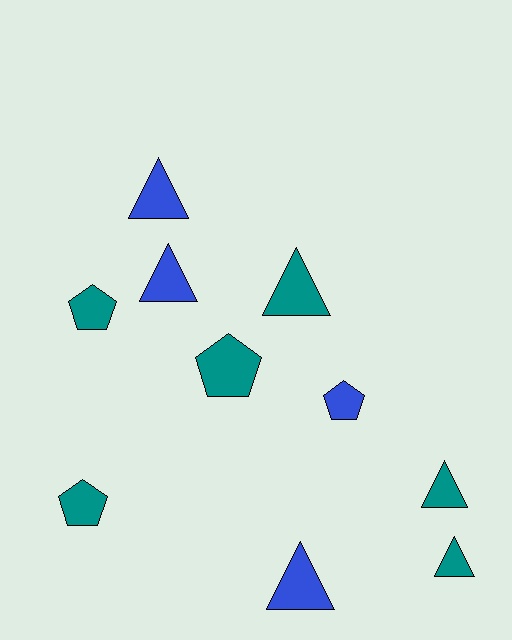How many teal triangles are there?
There are 3 teal triangles.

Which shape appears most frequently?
Triangle, with 6 objects.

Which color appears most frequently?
Teal, with 6 objects.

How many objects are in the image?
There are 10 objects.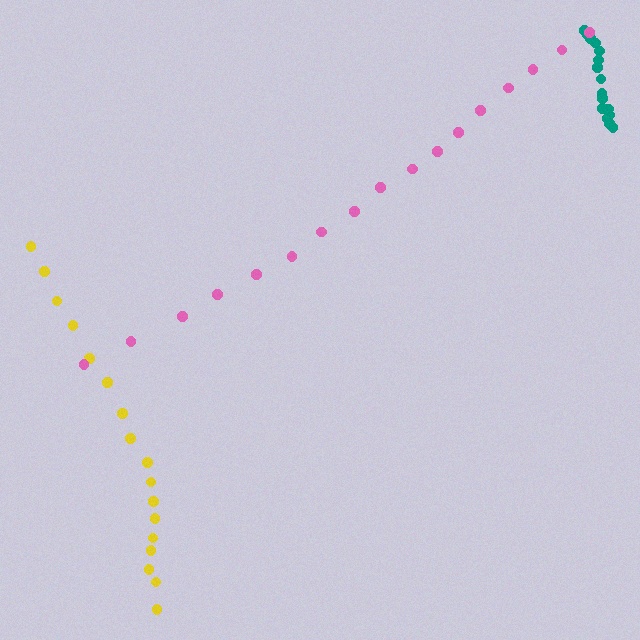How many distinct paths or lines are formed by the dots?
There are 3 distinct paths.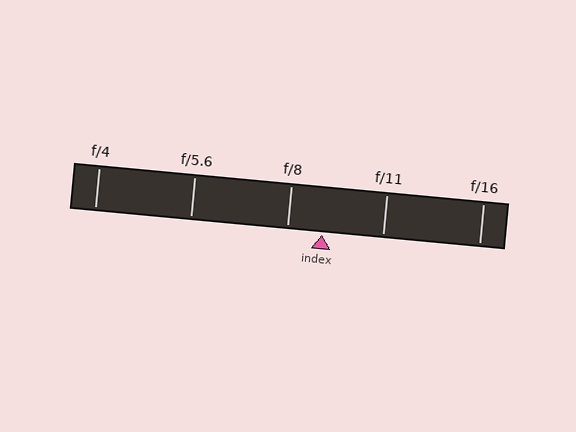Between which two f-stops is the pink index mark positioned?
The index mark is between f/8 and f/11.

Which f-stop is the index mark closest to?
The index mark is closest to f/8.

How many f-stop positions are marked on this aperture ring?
There are 5 f-stop positions marked.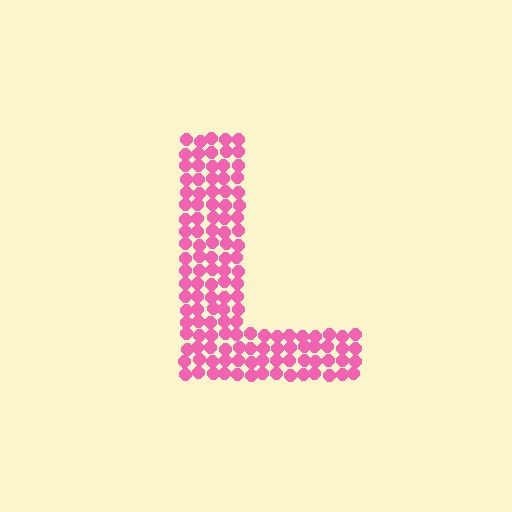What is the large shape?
The large shape is the letter L.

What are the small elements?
The small elements are circles.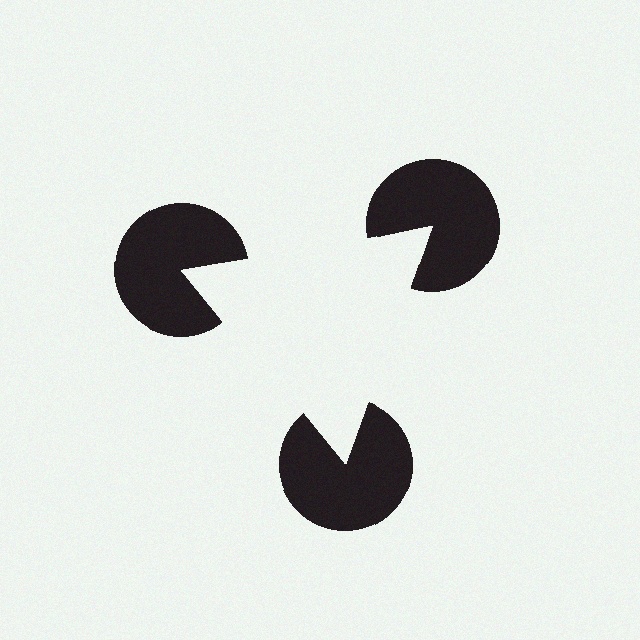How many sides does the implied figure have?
3 sides.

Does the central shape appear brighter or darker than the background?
It typically appears slightly brighter than the background, even though no actual brightness change is drawn.